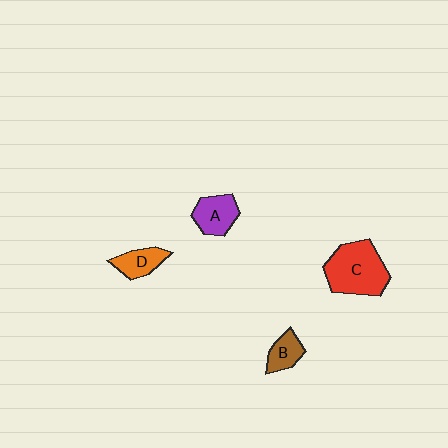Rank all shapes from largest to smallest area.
From largest to smallest: C (red), A (purple), D (orange), B (brown).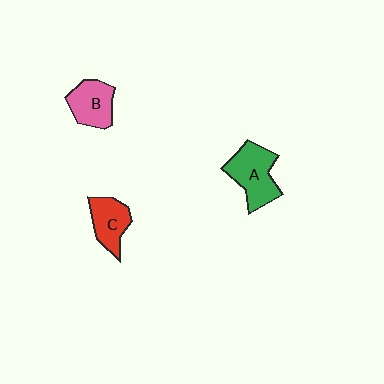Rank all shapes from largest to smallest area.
From largest to smallest: A (green), B (pink), C (red).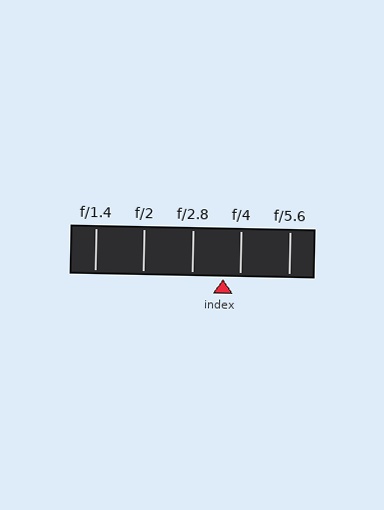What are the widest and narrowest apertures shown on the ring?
The widest aperture shown is f/1.4 and the narrowest is f/5.6.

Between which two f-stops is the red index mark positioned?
The index mark is between f/2.8 and f/4.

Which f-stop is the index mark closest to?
The index mark is closest to f/4.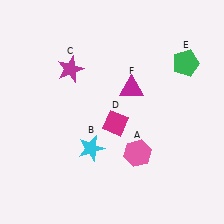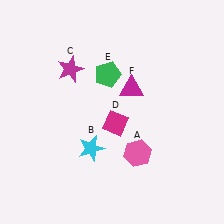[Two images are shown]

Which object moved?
The green pentagon (E) moved left.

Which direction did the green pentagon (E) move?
The green pentagon (E) moved left.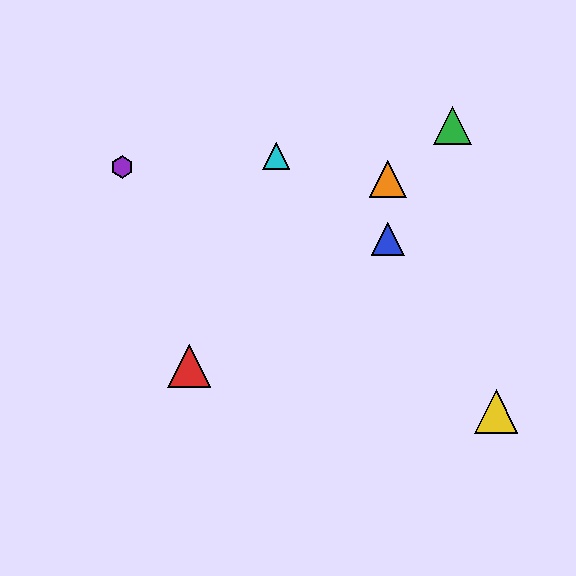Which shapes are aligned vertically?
The blue triangle, the orange triangle are aligned vertically.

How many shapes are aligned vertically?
2 shapes (the blue triangle, the orange triangle) are aligned vertically.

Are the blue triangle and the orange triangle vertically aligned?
Yes, both are at x≈388.